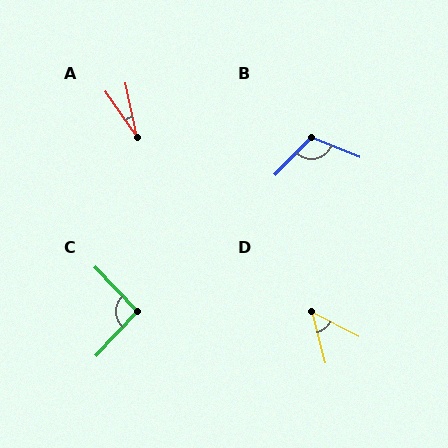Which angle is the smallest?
A, at approximately 23 degrees.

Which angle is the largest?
B, at approximately 112 degrees.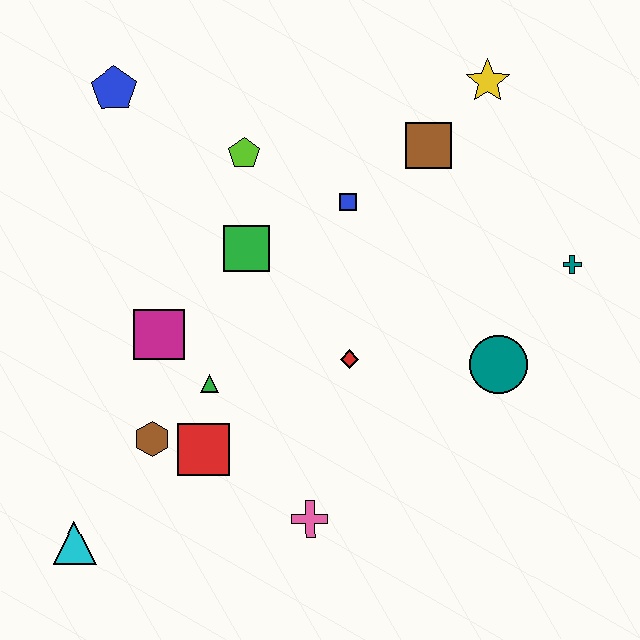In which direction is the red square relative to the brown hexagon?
The red square is to the right of the brown hexagon.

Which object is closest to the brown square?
The yellow star is closest to the brown square.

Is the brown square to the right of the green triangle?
Yes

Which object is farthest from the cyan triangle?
The yellow star is farthest from the cyan triangle.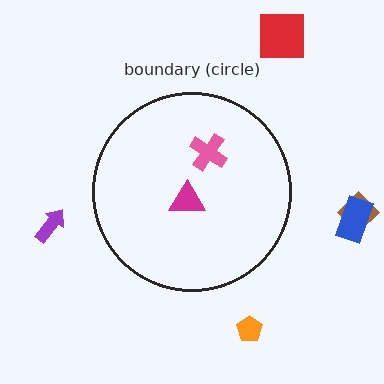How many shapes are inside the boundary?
2 inside, 5 outside.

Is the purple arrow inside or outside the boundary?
Outside.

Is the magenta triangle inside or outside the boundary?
Inside.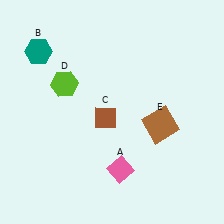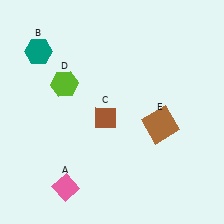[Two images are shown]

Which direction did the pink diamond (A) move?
The pink diamond (A) moved left.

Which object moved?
The pink diamond (A) moved left.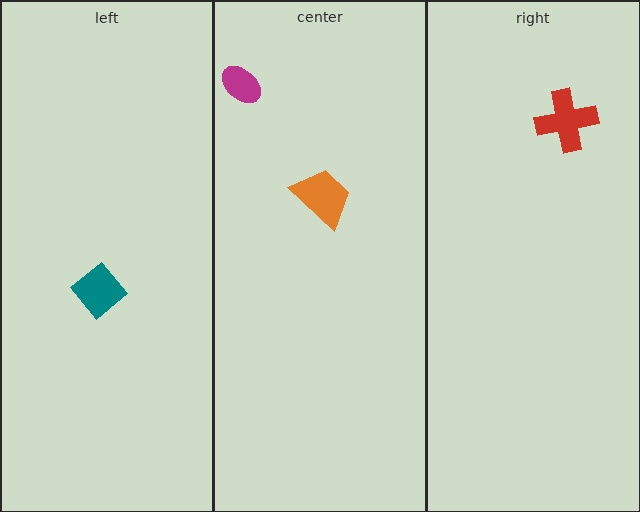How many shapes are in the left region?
1.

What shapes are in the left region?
The teal diamond.